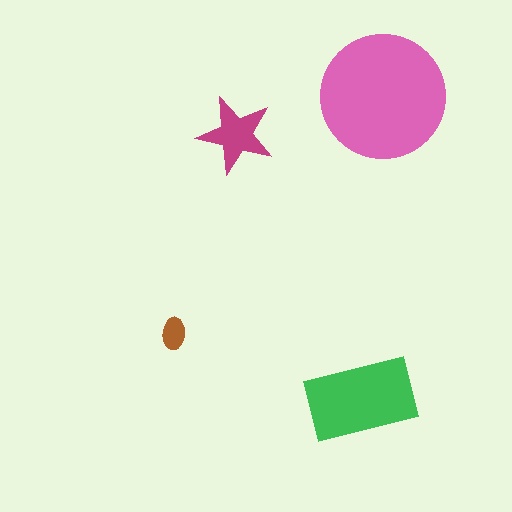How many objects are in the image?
There are 4 objects in the image.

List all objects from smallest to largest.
The brown ellipse, the magenta star, the green rectangle, the pink circle.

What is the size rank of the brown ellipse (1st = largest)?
4th.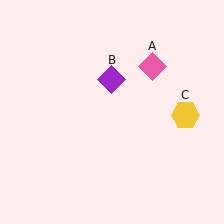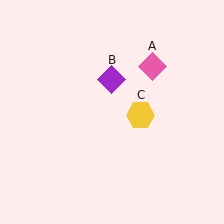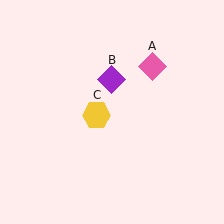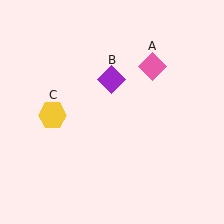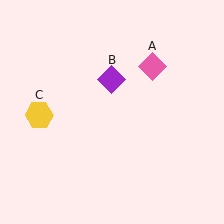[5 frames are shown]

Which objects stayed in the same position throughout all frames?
Pink diamond (object A) and purple diamond (object B) remained stationary.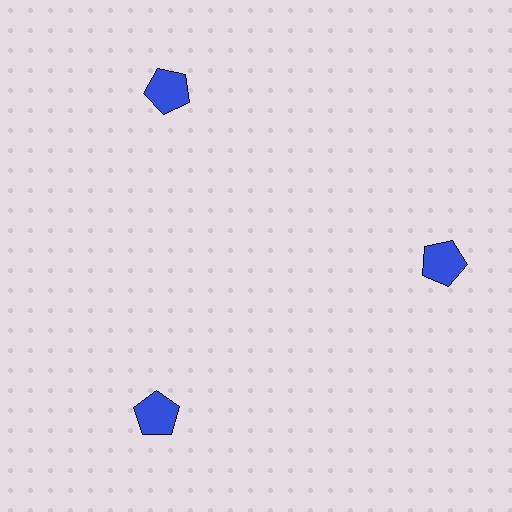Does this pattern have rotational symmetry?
Yes, this pattern has 3-fold rotational symmetry. It looks the same after rotating 120 degrees around the center.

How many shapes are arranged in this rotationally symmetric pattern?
There are 3 shapes, arranged in 3 groups of 1.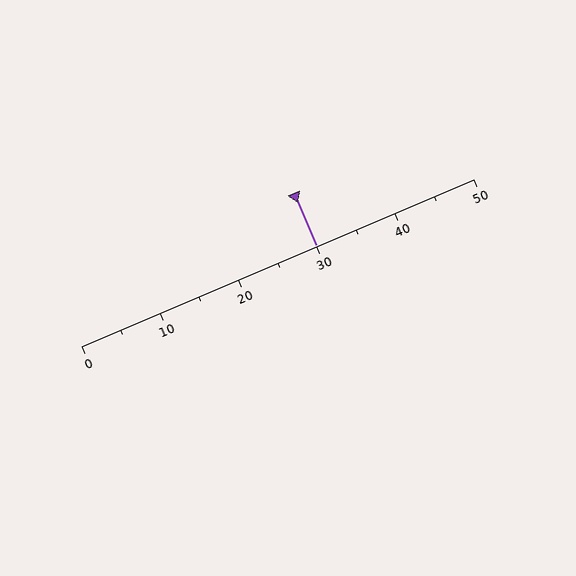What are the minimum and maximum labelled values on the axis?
The axis runs from 0 to 50.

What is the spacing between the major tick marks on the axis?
The major ticks are spaced 10 apart.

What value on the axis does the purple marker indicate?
The marker indicates approximately 30.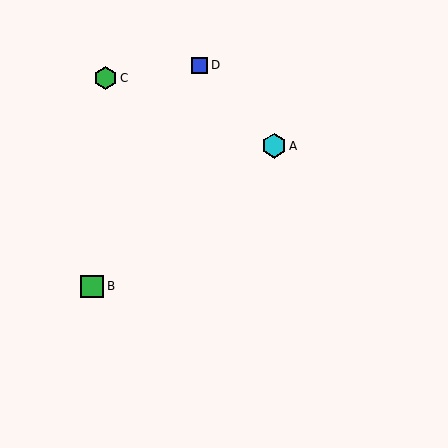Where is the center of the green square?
The center of the green square is at (92, 286).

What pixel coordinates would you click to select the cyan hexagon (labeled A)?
Click at (274, 146) to select the cyan hexagon A.